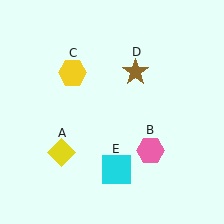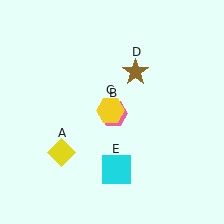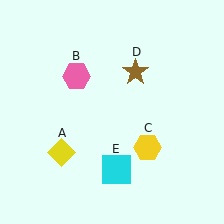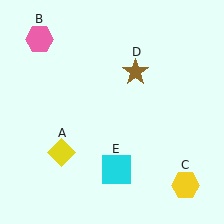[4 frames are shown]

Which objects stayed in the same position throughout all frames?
Yellow diamond (object A) and brown star (object D) and cyan square (object E) remained stationary.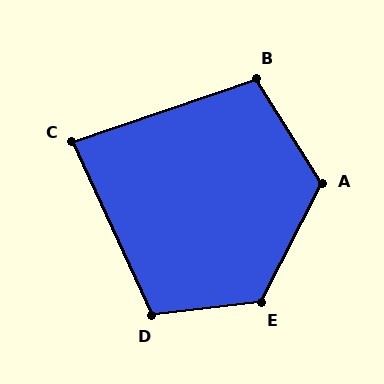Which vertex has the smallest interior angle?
C, at approximately 84 degrees.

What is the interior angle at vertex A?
Approximately 121 degrees (obtuse).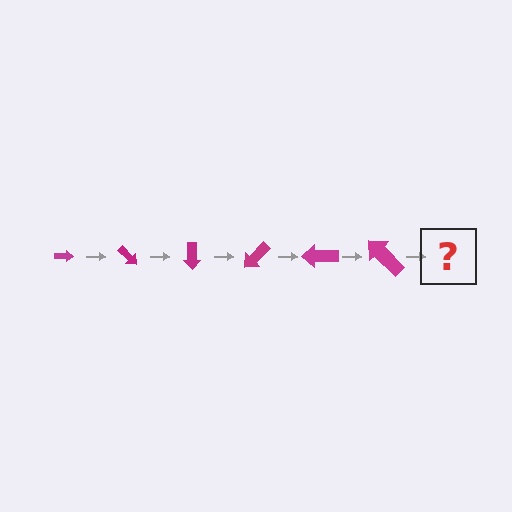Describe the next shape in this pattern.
It should be an arrow, larger than the previous one and rotated 270 degrees from the start.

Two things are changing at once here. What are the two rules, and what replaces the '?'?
The two rules are that the arrow grows larger each step and it rotates 45 degrees each step. The '?' should be an arrow, larger than the previous one and rotated 270 degrees from the start.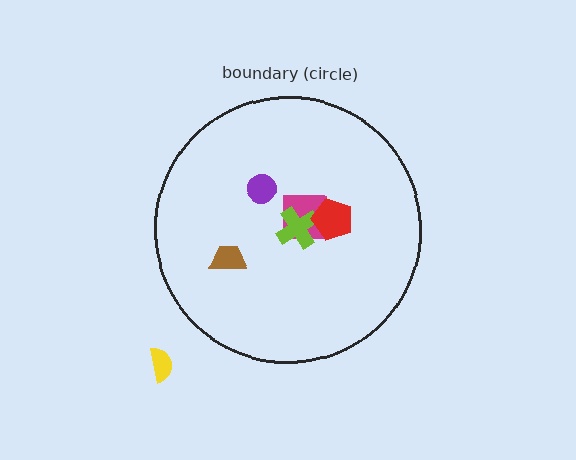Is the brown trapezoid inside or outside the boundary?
Inside.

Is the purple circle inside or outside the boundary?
Inside.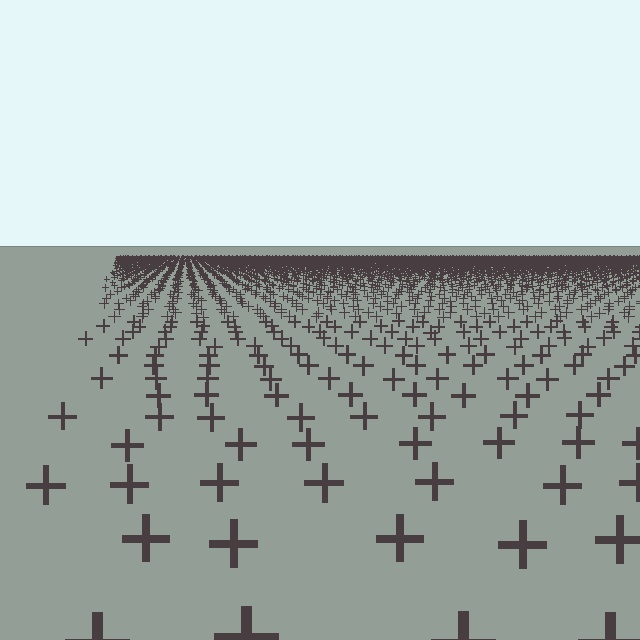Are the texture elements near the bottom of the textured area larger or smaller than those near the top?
Larger. Near the bottom, elements are closer to the viewer and appear at a bigger on-screen size.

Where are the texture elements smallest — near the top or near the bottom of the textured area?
Near the top.